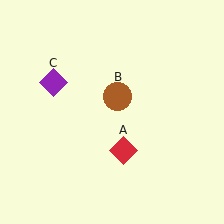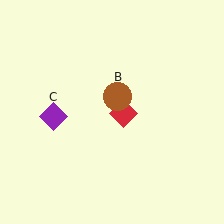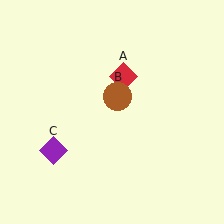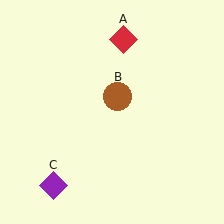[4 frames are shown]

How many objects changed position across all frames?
2 objects changed position: red diamond (object A), purple diamond (object C).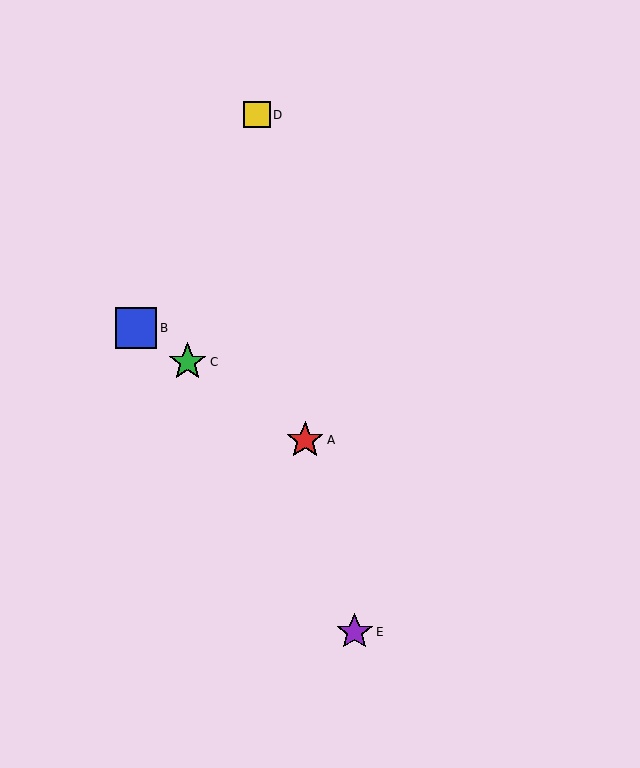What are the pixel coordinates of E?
Object E is at (355, 632).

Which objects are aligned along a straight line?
Objects A, B, C are aligned along a straight line.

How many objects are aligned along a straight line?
3 objects (A, B, C) are aligned along a straight line.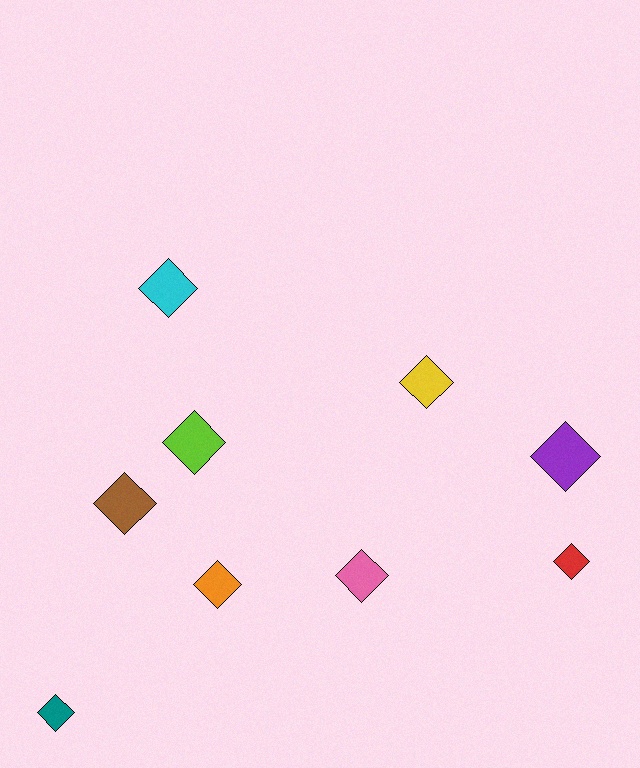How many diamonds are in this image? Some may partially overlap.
There are 9 diamonds.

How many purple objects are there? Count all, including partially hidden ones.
There is 1 purple object.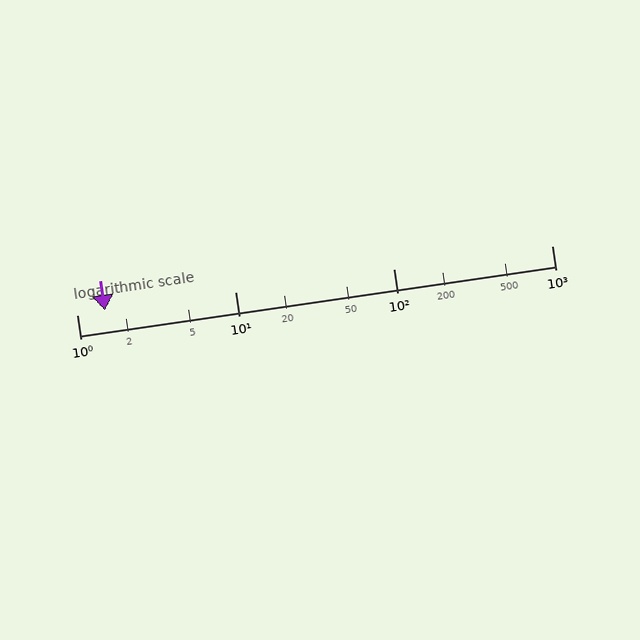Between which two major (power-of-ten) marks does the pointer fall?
The pointer is between 1 and 10.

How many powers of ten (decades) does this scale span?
The scale spans 3 decades, from 1 to 1000.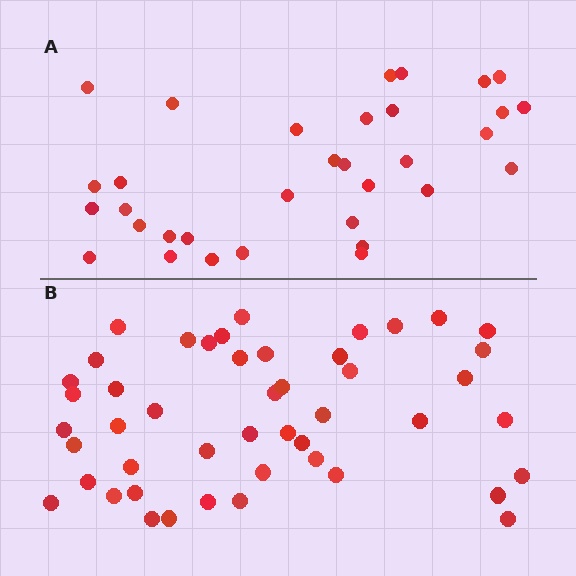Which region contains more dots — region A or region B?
Region B (the bottom region) has more dots.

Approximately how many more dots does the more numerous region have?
Region B has approximately 15 more dots than region A.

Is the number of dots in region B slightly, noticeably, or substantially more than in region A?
Region B has noticeably more, but not dramatically so. The ratio is roughly 1.4 to 1.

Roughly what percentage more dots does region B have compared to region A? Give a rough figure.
About 40% more.